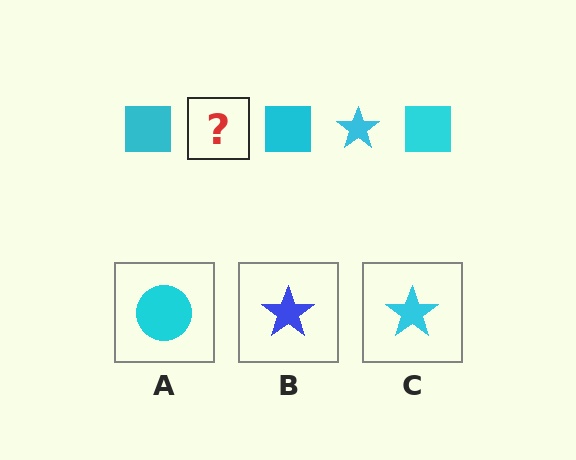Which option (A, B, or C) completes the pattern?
C.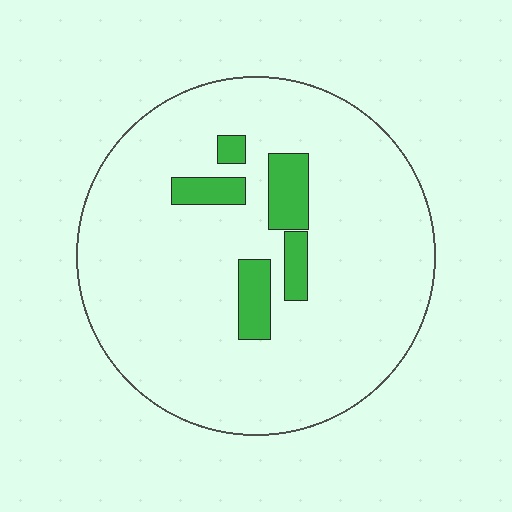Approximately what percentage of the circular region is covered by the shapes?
Approximately 10%.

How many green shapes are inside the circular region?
5.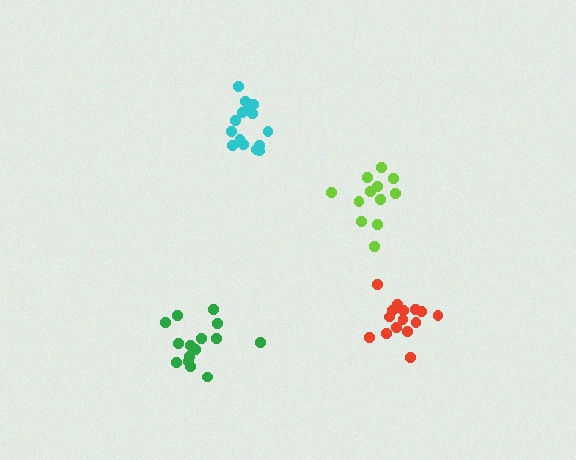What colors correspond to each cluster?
The clusters are colored: lime, cyan, red, green.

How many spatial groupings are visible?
There are 4 spatial groupings.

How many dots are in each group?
Group 1: 12 dots, Group 2: 15 dots, Group 3: 15 dots, Group 4: 15 dots (57 total).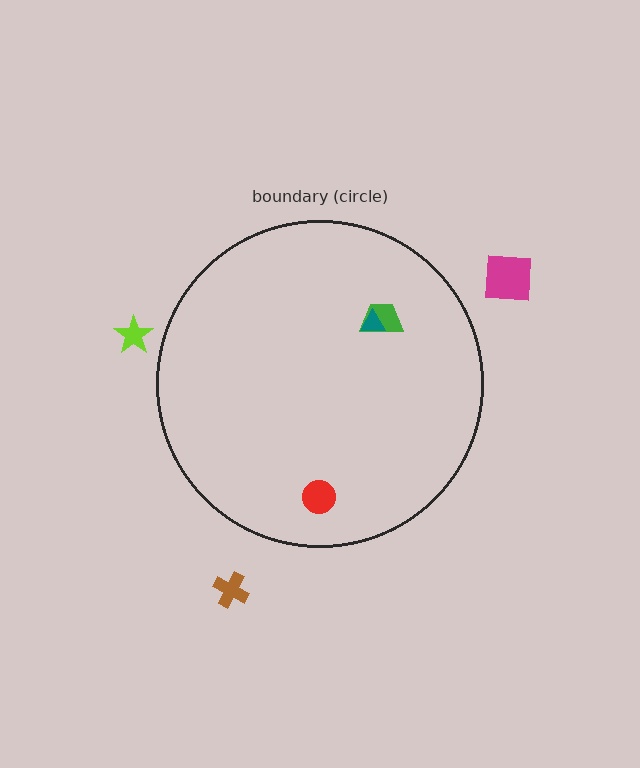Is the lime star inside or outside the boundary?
Outside.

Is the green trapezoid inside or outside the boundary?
Inside.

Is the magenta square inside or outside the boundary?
Outside.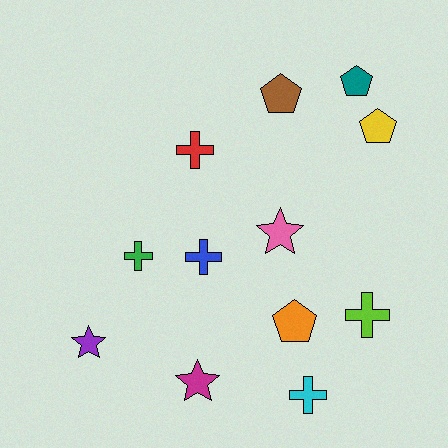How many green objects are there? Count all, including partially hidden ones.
There is 1 green object.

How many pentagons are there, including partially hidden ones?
There are 4 pentagons.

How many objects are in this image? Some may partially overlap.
There are 12 objects.